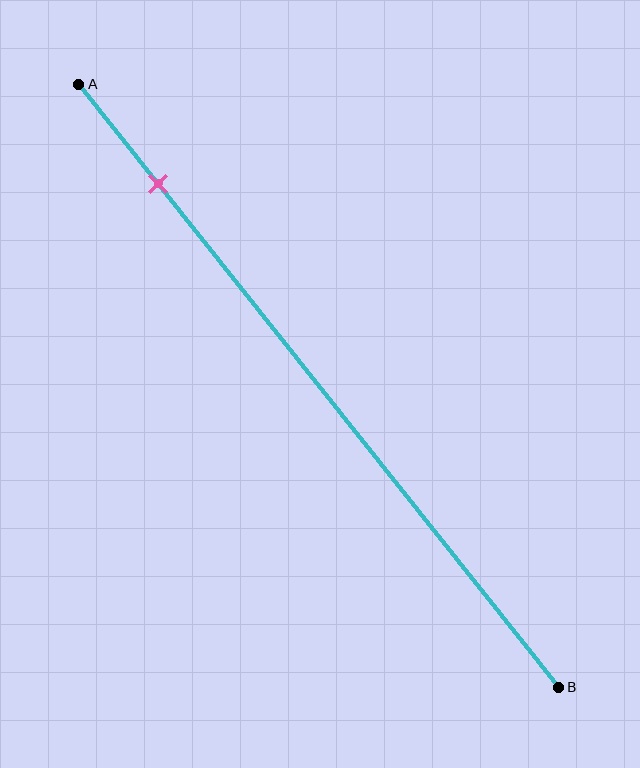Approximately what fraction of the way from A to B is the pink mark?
The pink mark is approximately 15% of the way from A to B.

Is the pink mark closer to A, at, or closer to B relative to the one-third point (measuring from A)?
The pink mark is closer to point A than the one-third point of segment AB.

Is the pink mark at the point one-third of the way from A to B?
No, the mark is at about 15% from A, not at the 33% one-third point.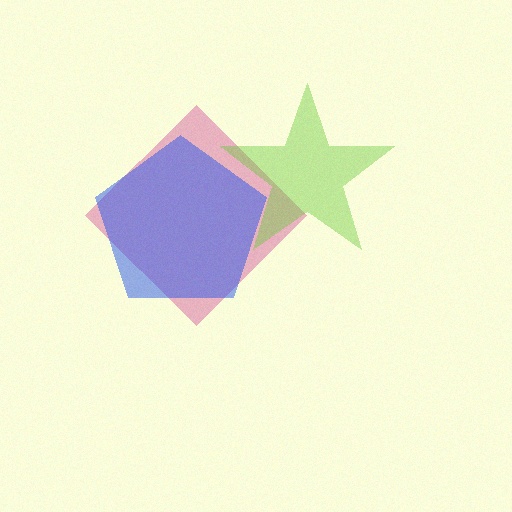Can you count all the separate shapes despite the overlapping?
Yes, there are 3 separate shapes.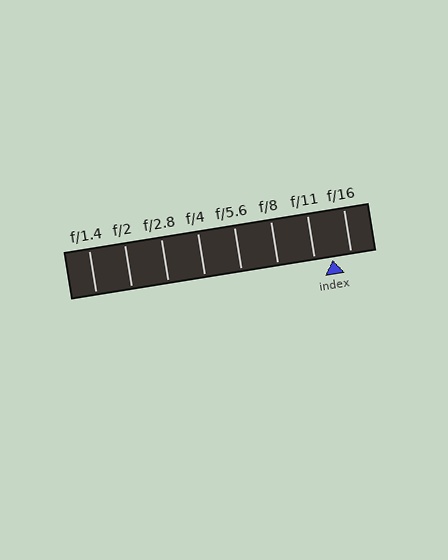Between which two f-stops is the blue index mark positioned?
The index mark is between f/11 and f/16.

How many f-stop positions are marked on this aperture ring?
There are 8 f-stop positions marked.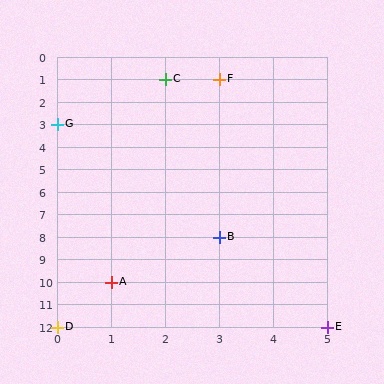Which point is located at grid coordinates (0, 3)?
Point G is at (0, 3).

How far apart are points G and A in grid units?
Points G and A are 1 column and 7 rows apart (about 7.1 grid units diagonally).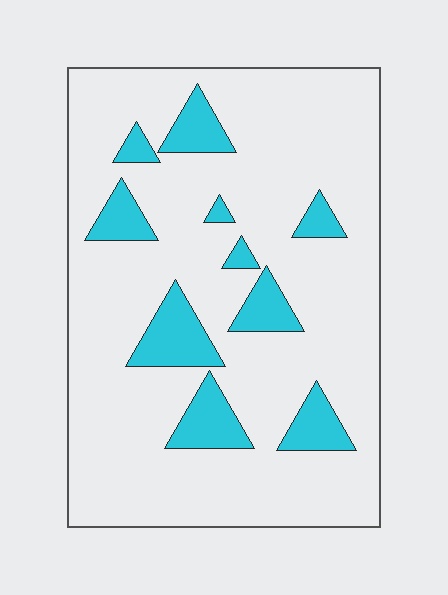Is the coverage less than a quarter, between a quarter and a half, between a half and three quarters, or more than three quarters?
Less than a quarter.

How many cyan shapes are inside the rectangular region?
10.